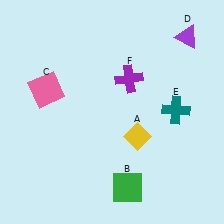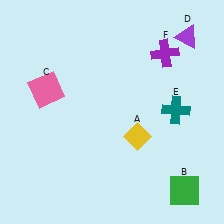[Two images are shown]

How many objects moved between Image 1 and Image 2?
2 objects moved between the two images.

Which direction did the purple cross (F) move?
The purple cross (F) moved right.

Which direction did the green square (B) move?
The green square (B) moved right.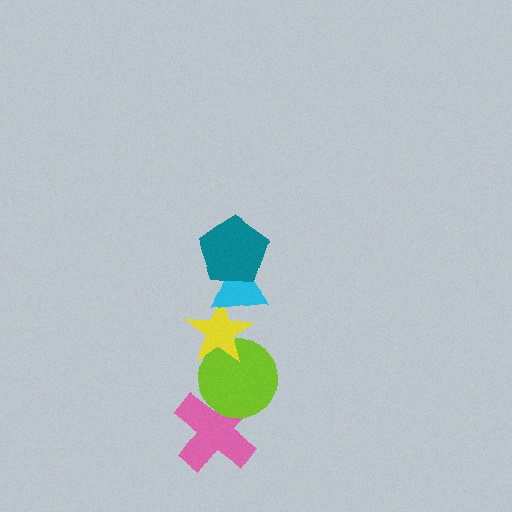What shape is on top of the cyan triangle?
The teal pentagon is on top of the cyan triangle.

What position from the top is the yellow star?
The yellow star is 3rd from the top.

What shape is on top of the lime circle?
The yellow star is on top of the lime circle.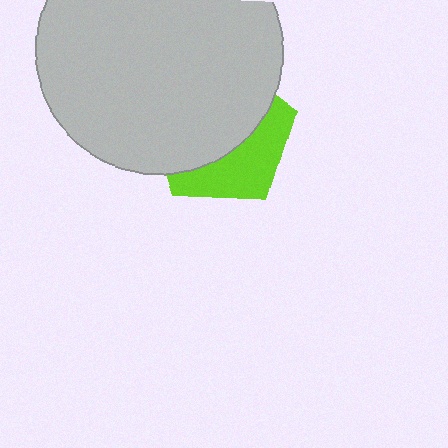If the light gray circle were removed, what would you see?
You would see the complete lime pentagon.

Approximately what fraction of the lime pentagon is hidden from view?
Roughly 63% of the lime pentagon is hidden behind the light gray circle.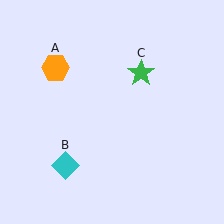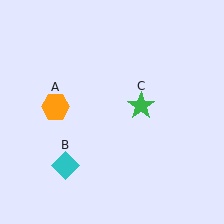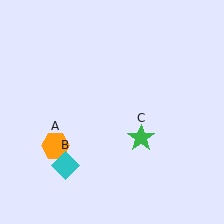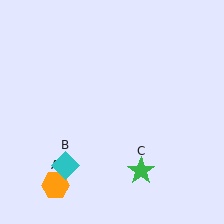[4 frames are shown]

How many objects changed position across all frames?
2 objects changed position: orange hexagon (object A), green star (object C).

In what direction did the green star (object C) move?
The green star (object C) moved down.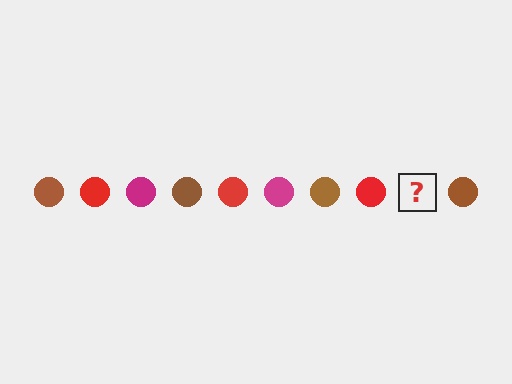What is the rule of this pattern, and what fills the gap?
The rule is that the pattern cycles through brown, red, magenta circles. The gap should be filled with a magenta circle.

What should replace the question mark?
The question mark should be replaced with a magenta circle.